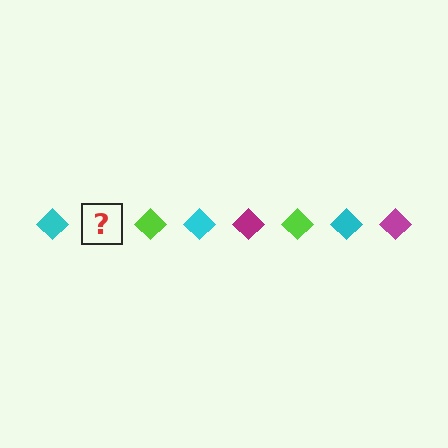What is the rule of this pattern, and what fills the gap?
The rule is that the pattern cycles through cyan, magenta, lime diamonds. The gap should be filled with a magenta diamond.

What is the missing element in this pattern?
The missing element is a magenta diamond.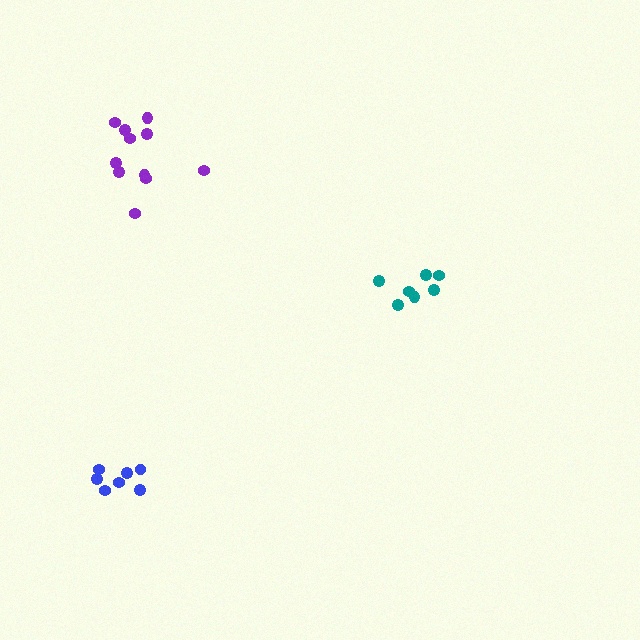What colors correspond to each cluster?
The clusters are colored: blue, teal, purple.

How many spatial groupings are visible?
There are 3 spatial groupings.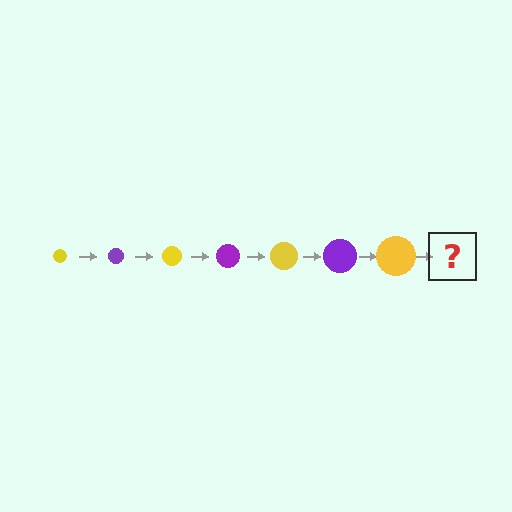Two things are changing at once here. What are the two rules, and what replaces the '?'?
The two rules are that the circle grows larger each step and the color cycles through yellow and purple. The '?' should be a purple circle, larger than the previous one.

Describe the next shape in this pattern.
It should be a purple circle, larger than the previous one.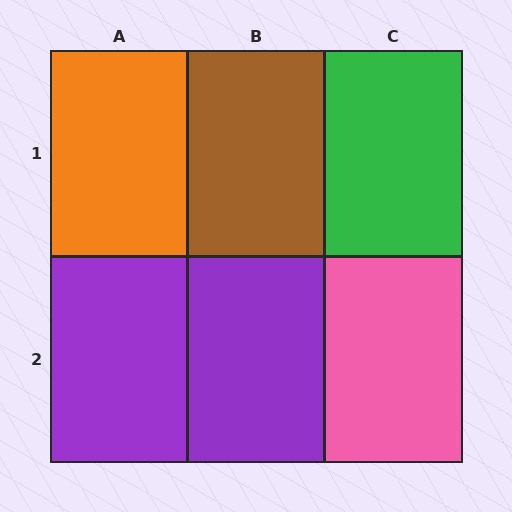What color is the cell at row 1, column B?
Brown.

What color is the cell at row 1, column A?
Orange.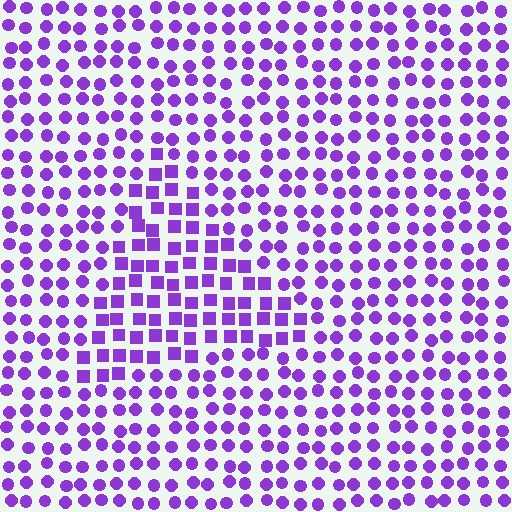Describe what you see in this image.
The image is filled with small purple elements arranged in a uniform grid. A triangle-shaped region contains squares, while the surrounding area contains circles. The boundary is defined purely by the change in element shape.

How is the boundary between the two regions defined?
The boundary is defined by a change in element shape: squares inside vs. circles outside. All elements share the same color and spacing.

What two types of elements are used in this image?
The image uses squares inside the triangle region and circles outside it.